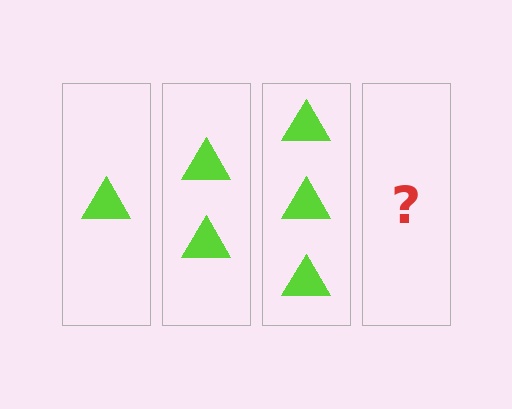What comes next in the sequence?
The next element should be 4 triangles.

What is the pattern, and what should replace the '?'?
The pattern is that each step adds one more triangle. The '?' should be 4 triangles.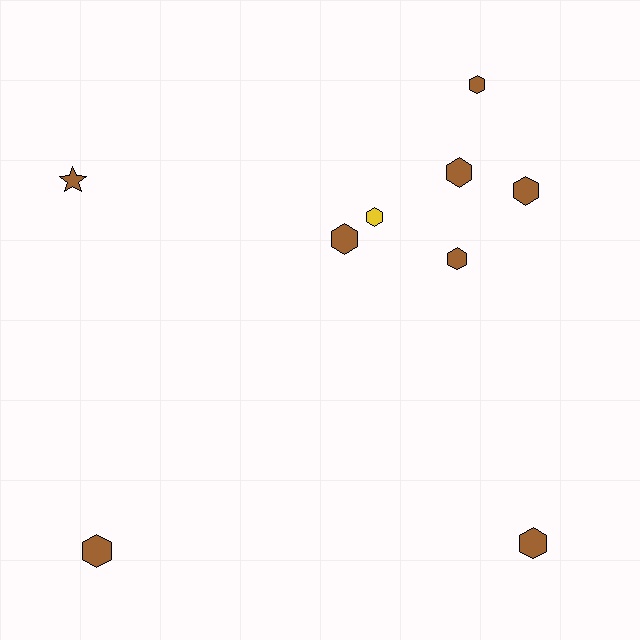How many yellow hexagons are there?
There is 1 yellow hexagon.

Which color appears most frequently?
Brown, with 8 objects.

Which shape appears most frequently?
Hexagon, with 8 objects.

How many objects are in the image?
There are 9 objects.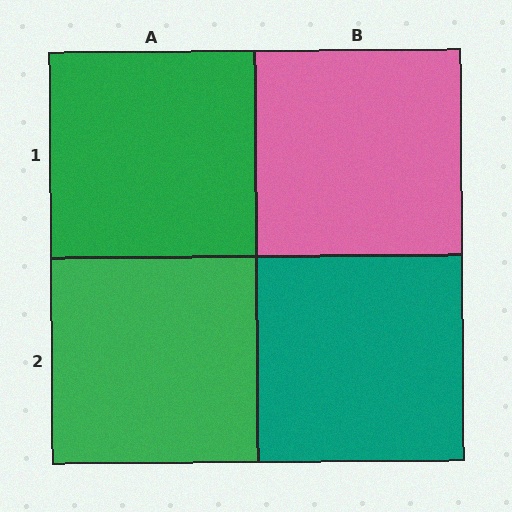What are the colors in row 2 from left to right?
Green, teal.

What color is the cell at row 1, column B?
Pink.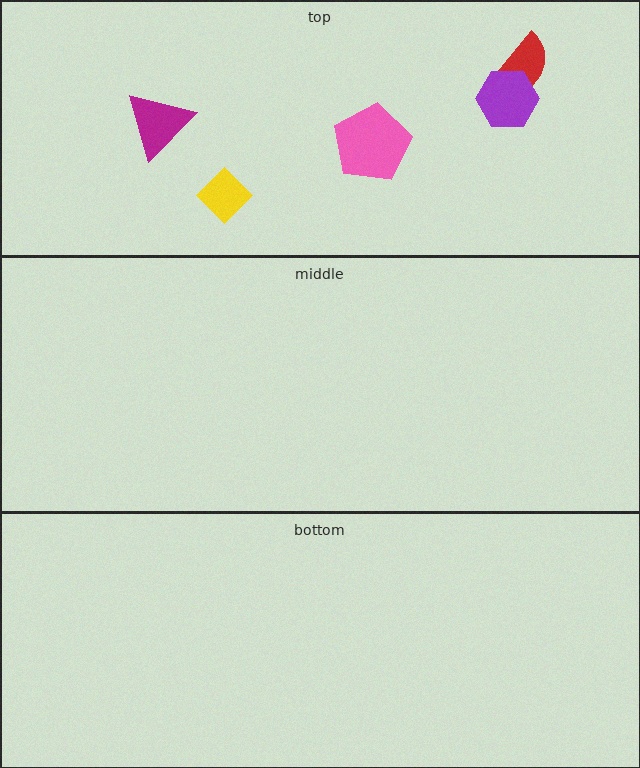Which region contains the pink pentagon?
The top region.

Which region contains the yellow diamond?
The top region.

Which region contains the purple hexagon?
The top region.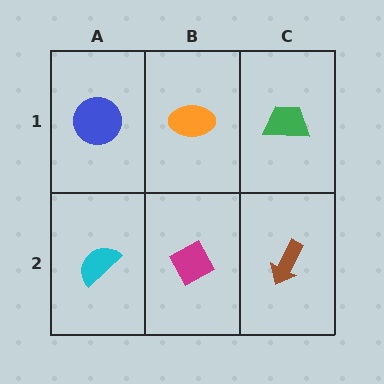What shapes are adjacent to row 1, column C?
A brown arrow (row 2, column C), an orange ellipse (row 1, column B).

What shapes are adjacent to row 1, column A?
A cyan semicircle (row 2, column A), an orange ellipse (row 1, column B).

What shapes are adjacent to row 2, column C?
A green trapezoid (row 1, column C), a magenta diamond (row 2, column B).